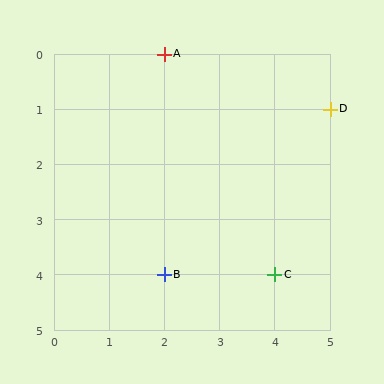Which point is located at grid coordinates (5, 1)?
Point D is at (5, 1).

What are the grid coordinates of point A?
Point A is at grid coordinates (2, 0).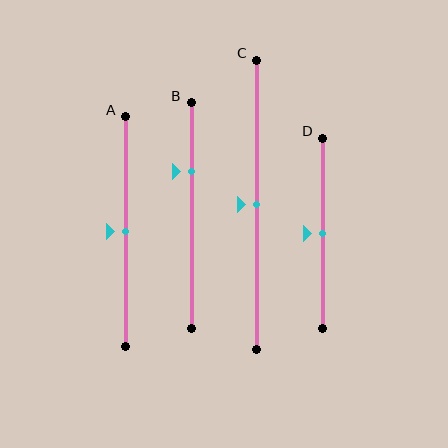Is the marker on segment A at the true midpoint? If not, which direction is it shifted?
Yes, the marker on segment A is at the true midpoint.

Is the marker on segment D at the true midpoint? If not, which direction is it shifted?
Yes, the marker on segment D is at the true midpoint.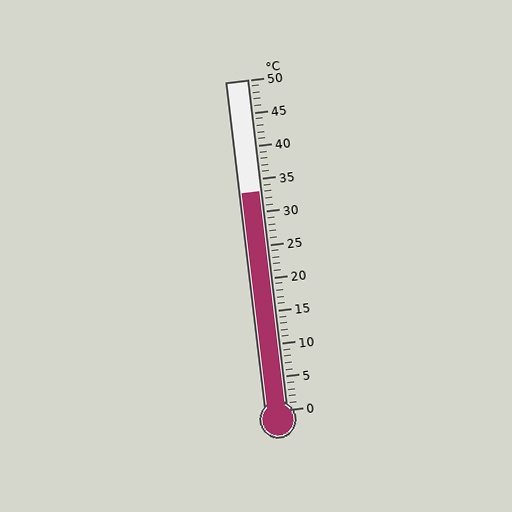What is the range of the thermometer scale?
The thermometer scale ranges from 0°C to 50°C.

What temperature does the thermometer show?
The thermometer shows approximately 33°C.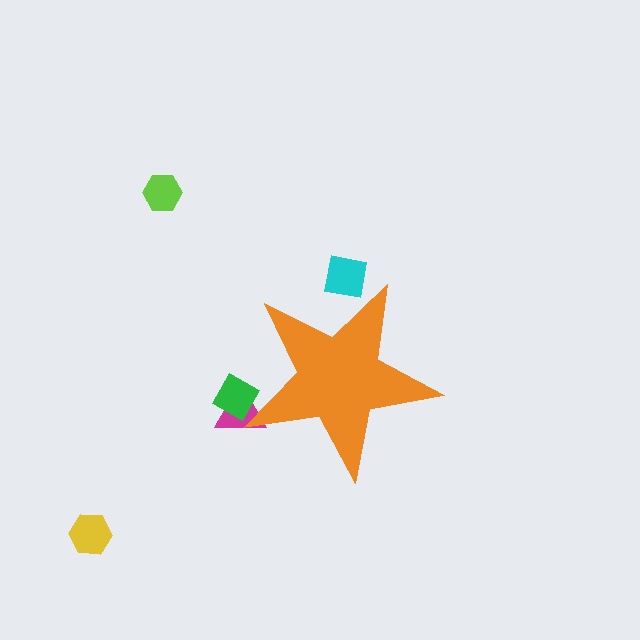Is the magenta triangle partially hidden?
Yes, the magenta triangle is partially hidden behind the orange star.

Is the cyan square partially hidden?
Yes, the cyan square is partially hidden behind the orange star.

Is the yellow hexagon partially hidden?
No, the yellow hexagon is fully visible.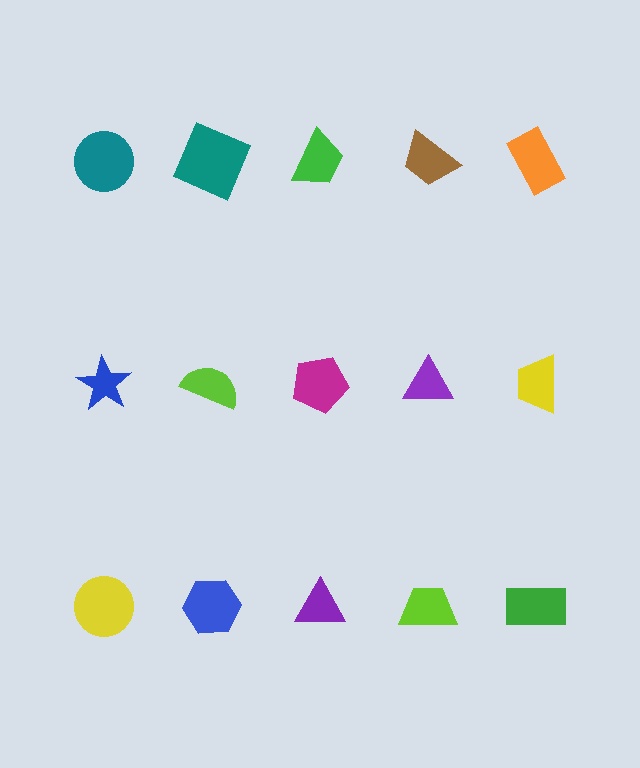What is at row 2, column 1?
A blue star.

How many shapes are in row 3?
5 shapes.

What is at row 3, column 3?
A purple triangle.